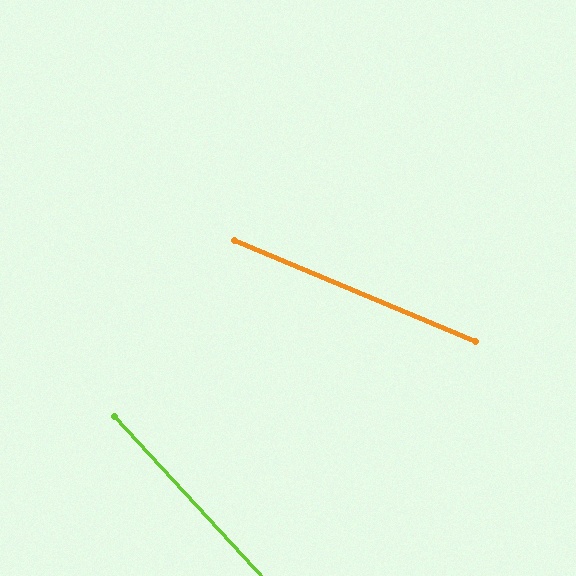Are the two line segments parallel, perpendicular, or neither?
Neither parallel nor perpendicular — they differ by about 24°.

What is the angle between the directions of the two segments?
Approximately 24 degrees.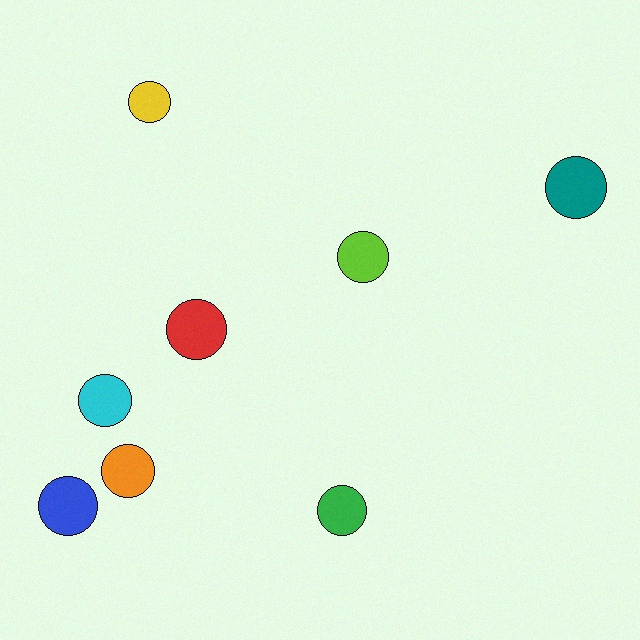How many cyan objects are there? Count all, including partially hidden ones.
There is 1 cyan object.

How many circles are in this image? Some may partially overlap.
There are 8 circles.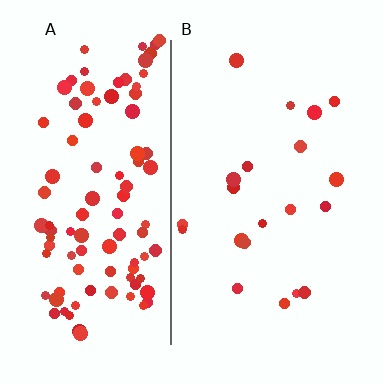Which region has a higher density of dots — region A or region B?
A (the left).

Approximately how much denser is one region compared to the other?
Approximately 4.9× — region A over region B.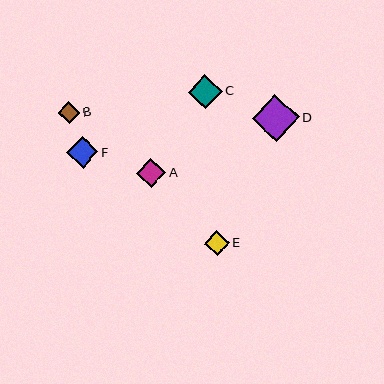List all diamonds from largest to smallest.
From largest to smallest: D, C, F, A, E, B.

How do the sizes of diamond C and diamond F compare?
Diamond C and diamond F are approximately the same size.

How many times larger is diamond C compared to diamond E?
Diamond C is approximately 1.4 times the size of diamond E.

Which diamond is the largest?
Diamond D is the largest with a size of approximately 47 pixels.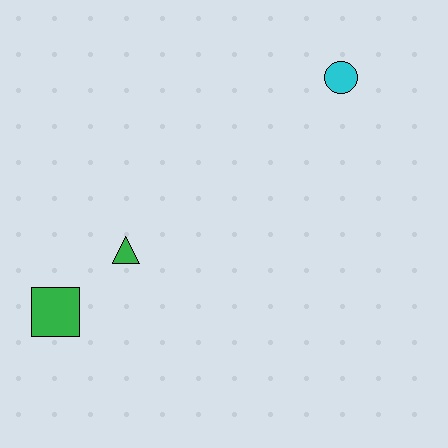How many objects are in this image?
There are 3 objects.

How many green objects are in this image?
There are 2 green objects.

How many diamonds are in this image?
There are no diamonds.